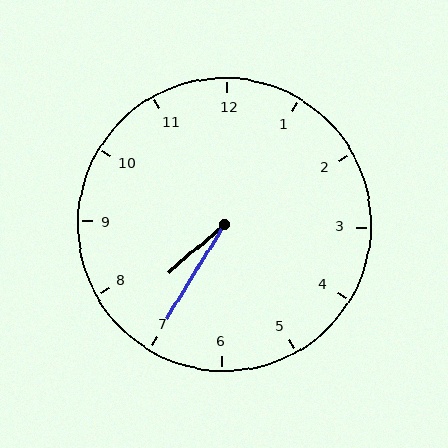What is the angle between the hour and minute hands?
Approximately 18 degrees.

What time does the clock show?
7:35.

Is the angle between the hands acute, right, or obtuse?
It is acute.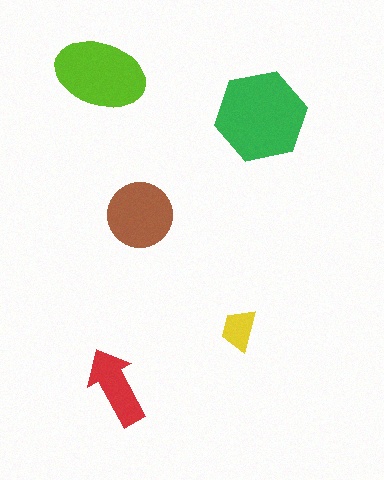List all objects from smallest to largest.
The yellow trapezoid, the red arrow, the brown circle, the lime ellipse, the green hexagon.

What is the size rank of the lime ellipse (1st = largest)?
2nd.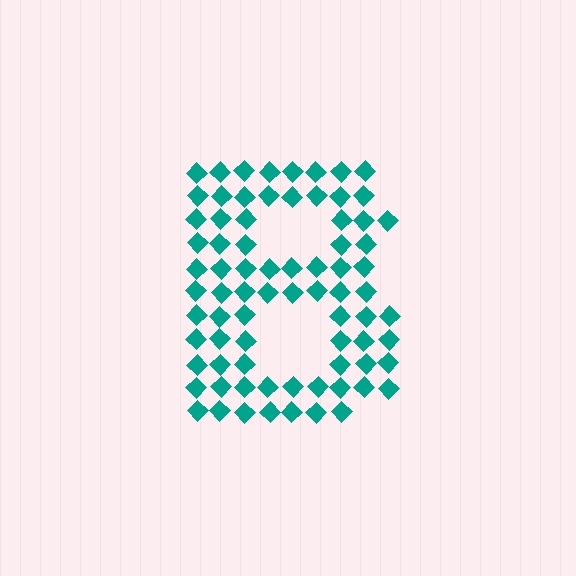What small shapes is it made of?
It is made of small diamonds.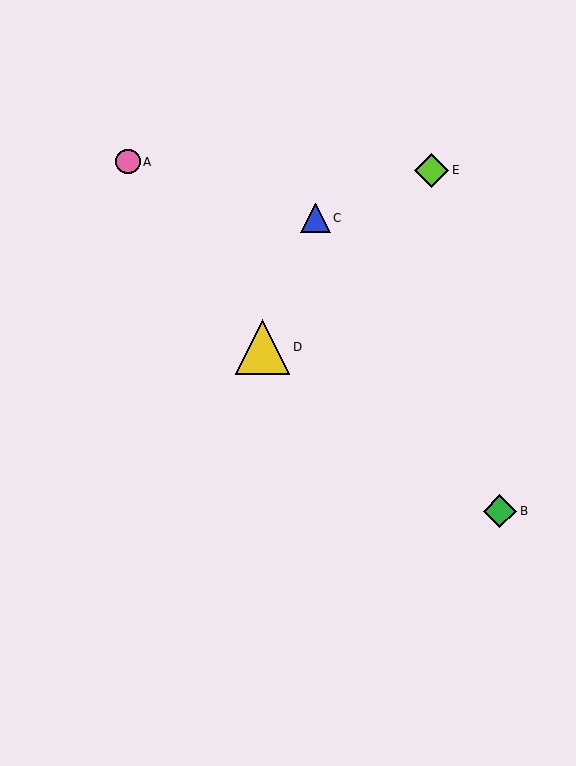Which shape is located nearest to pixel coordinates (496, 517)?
The green diamond (labeled B) at (500, 511) is nearest to that location.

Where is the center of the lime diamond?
The center of the lime diamond is at (432, 170).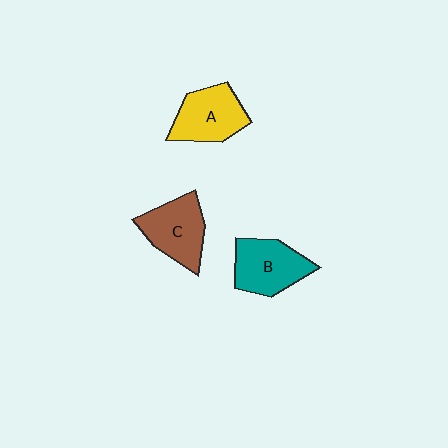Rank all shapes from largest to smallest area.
From largest to smallest: B (teal), C (brown), A (yellow).